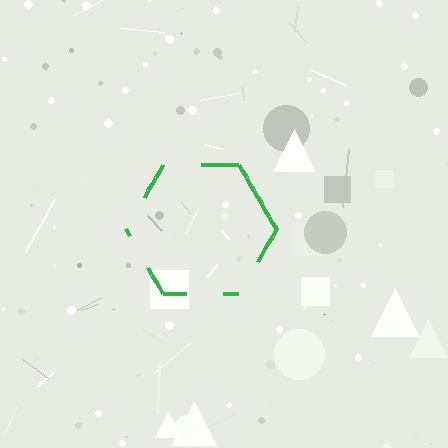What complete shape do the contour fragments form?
The contour fragments form a hexagon.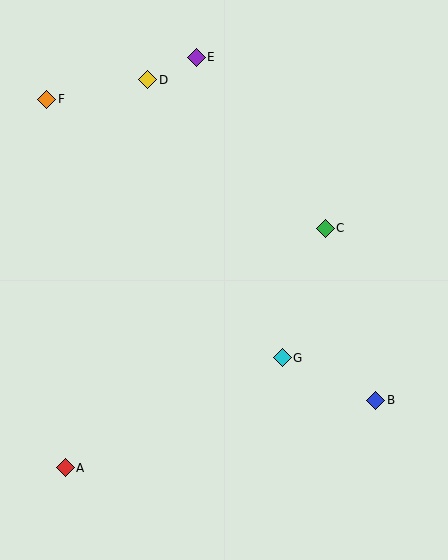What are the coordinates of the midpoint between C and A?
The midpoint between C and A is at (195, 348).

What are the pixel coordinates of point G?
Point G is at (282, 358).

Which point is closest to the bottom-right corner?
Point B is closest to the bottom-right corner.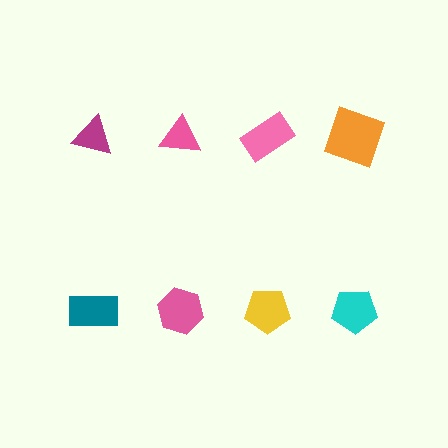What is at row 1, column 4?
An orange square.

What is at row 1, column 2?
A pink triangle.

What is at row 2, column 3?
A yellow pentagon.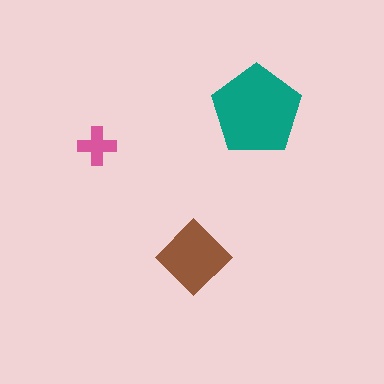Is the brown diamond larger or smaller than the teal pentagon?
Smaller.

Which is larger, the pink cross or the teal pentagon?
The teal pentagon.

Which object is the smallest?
The pink cross.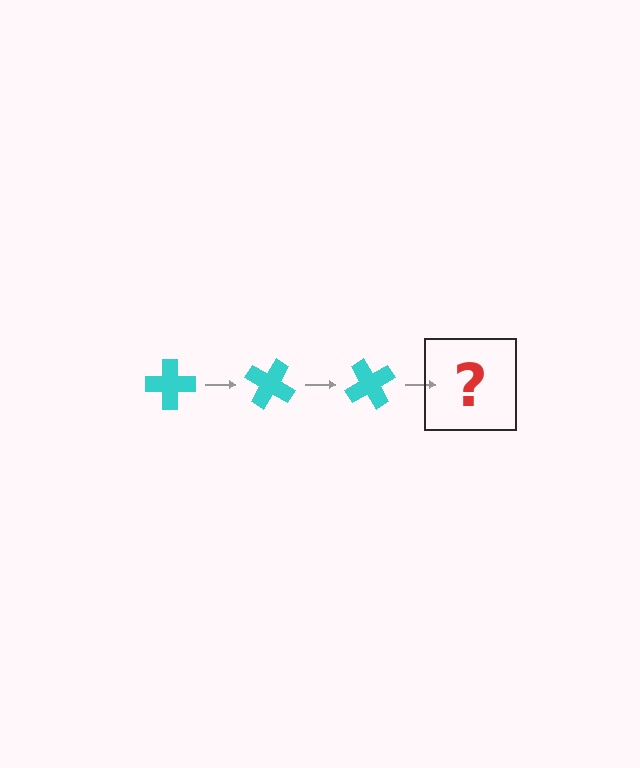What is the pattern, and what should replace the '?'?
The pattern is that the cross rotates 30 degrees each step. The '?' should be a cyan cross rotated 90 degrees.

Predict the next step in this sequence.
The next step is a cyan cross rotated 90 degrees.